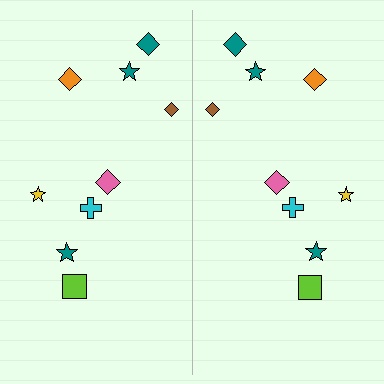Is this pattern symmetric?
Yes, this pattern has bilateral (reflection) symmetry.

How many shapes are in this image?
There are 18 shapes in this image.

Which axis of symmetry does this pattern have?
The pattern has a vertical axis of symmetry running through the center of the image.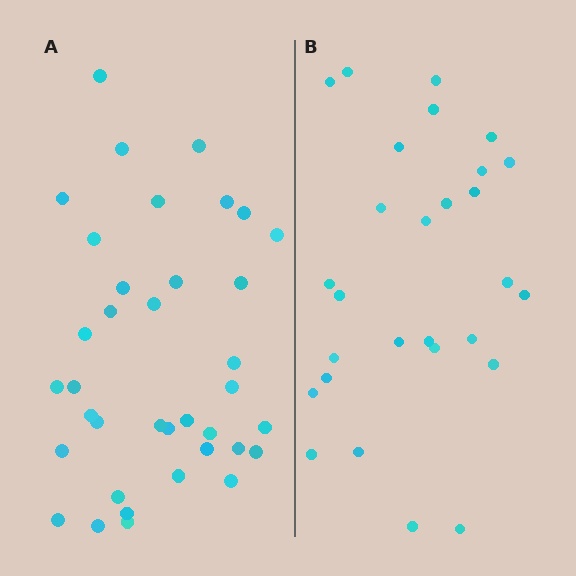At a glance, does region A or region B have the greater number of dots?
Region A (the left region) has more dots.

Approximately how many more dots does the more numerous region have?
Region A has roughly 8 or so more dots than region B.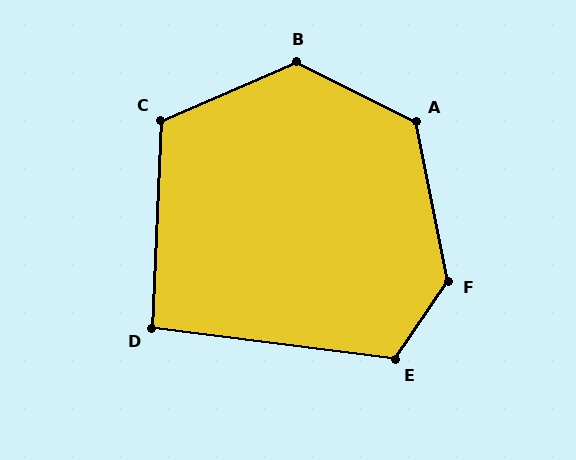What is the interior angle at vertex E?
Approximately 117 degrees (obtuse).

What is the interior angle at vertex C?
Approximately 115 degrees (obtuse).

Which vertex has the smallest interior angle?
D, at approximately 95 degrees.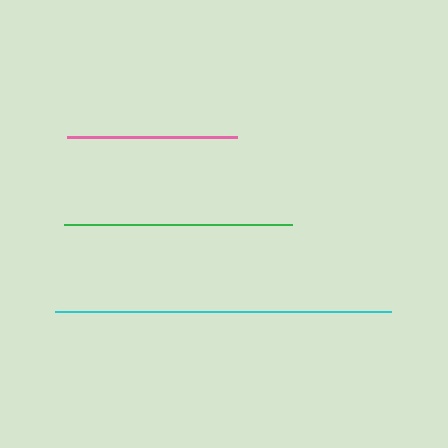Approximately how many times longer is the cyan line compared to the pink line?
The cyan line is approximately 2.0 times the length of the pink line.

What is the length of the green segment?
The green segment is approximately 227 pixels long.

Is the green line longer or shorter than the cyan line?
The cyan line is longer than the green line.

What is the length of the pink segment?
The pink segment is approximately 170 pixels long.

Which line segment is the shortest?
The pink line is the shortest at approximately 170 pixels.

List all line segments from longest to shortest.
From longest to shortest: cyan, green, pink.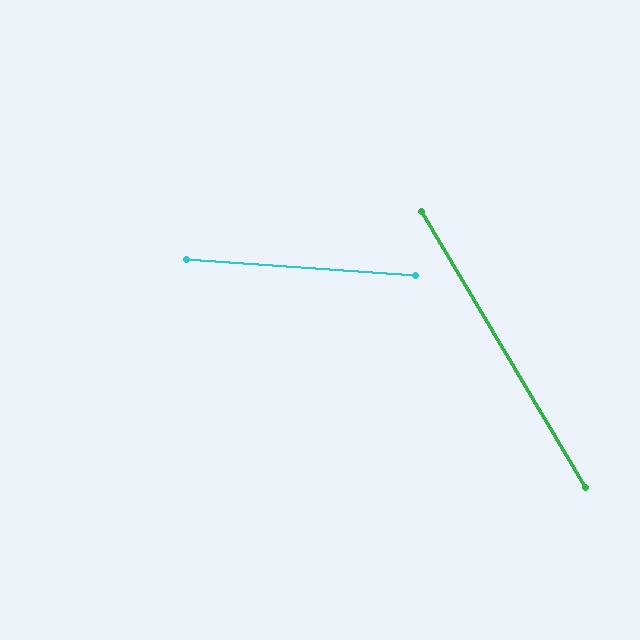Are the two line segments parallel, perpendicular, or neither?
Neither parallel nor perpendicular — they differ by about 55°.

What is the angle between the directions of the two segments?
Approximately 55 degrees.